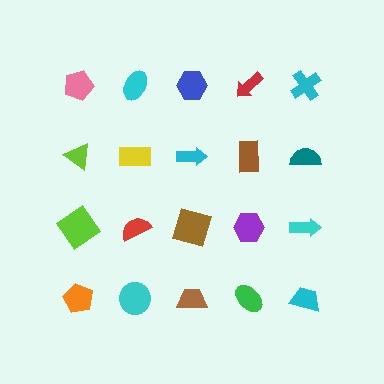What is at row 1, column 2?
A cyan ellipse.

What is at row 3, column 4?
A purple hexagon.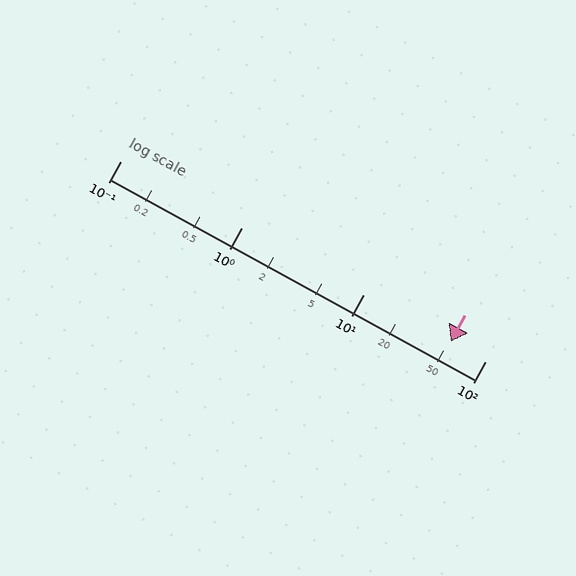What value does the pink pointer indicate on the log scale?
The pointer indicates approximately 52.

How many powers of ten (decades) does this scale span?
The scale spans 3 decades, from 0.1 to 100.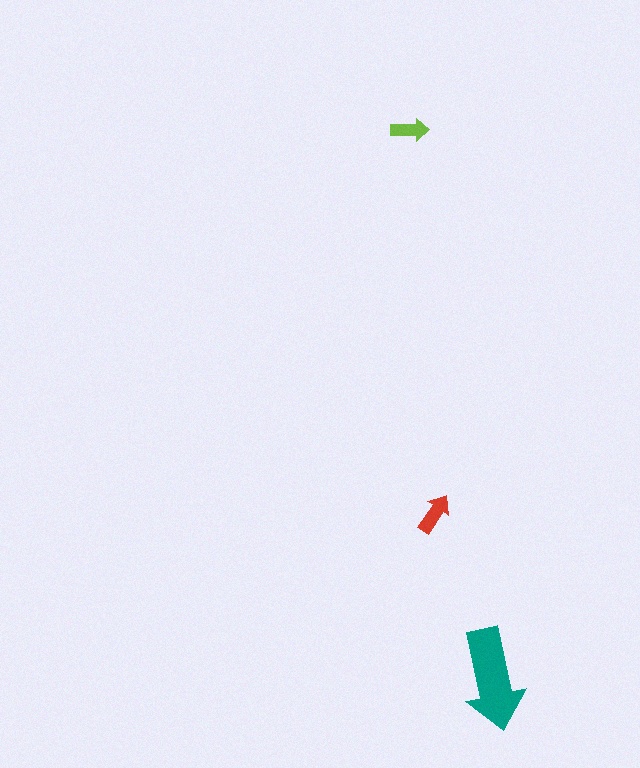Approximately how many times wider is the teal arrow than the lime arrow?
About 2.5 times wider.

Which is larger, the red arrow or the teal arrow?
The teal one.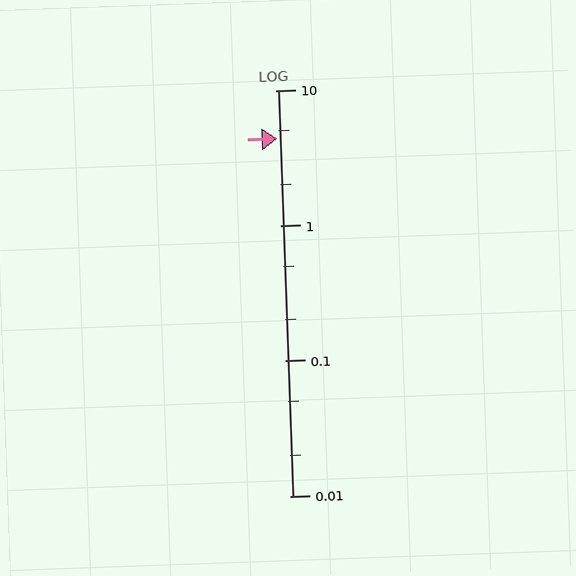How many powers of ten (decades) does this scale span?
The scale spans 3 decades, from 0.01 to 10.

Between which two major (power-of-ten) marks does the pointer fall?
The pointer is between 1 and 10.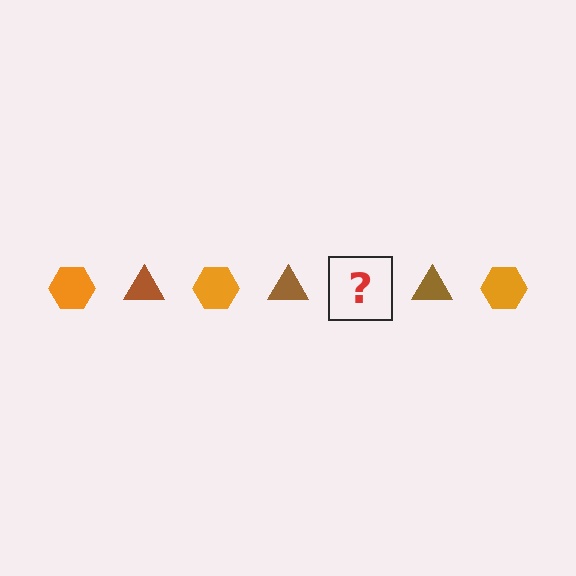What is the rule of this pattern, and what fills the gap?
The rule is that the pattern alternates between orange hexagon and brown triangle. The gap should be filled with an orange hexagon.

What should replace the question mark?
The question mark should be replaced with an orange hexagon.